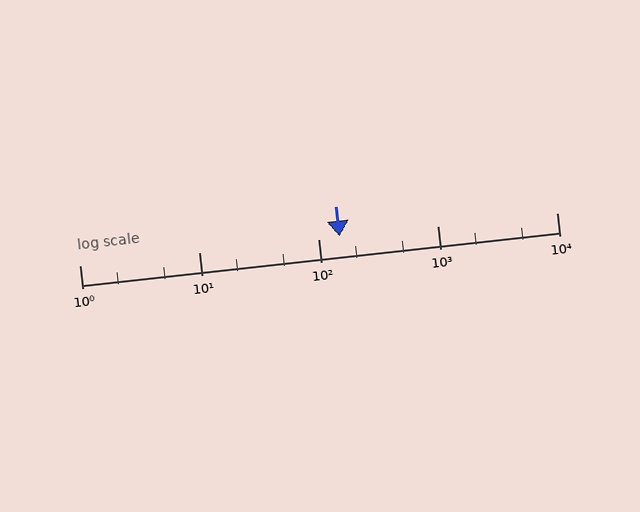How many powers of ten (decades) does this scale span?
The scale spans 4 decades, from 1 to 10000.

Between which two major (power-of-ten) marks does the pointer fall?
The pointer is between 100 and 1000.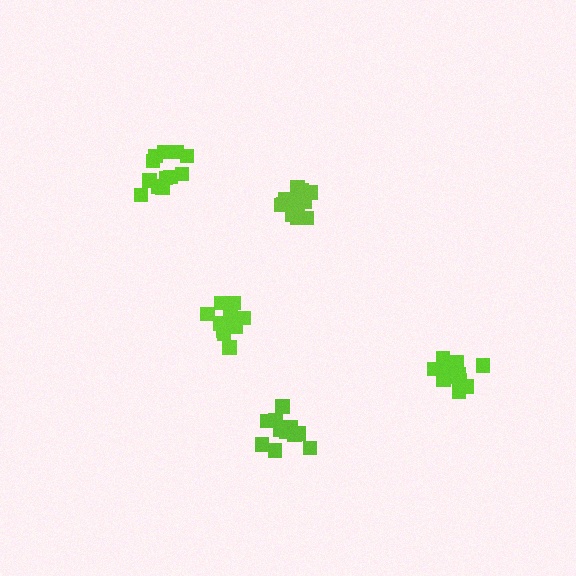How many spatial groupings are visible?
There are 5 spatial groupings.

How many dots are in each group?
Group 1: 11 dots, Group 2: 15 dots, Group 3: 14 dots, Group 4: 12 dots, Group 5: 12 dots (64 total).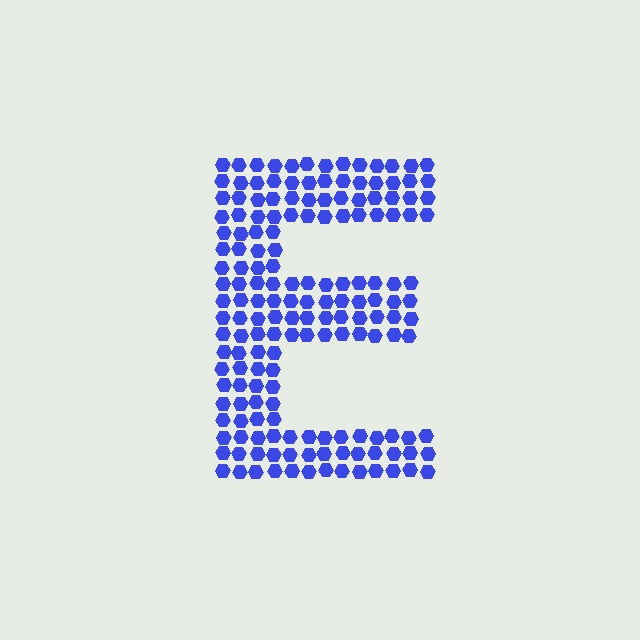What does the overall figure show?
The overall figure shows the letter E.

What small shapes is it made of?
It is made of small hexagons.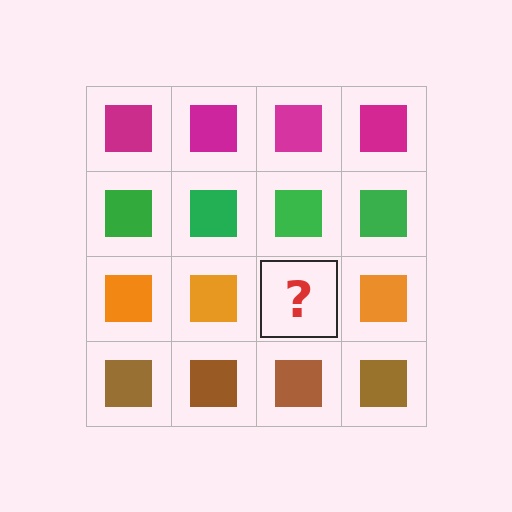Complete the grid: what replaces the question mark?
The question mark should be replaced with an orange square.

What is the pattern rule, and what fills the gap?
The rule is that each row has a consistent color. The gap should be filled with an orange square.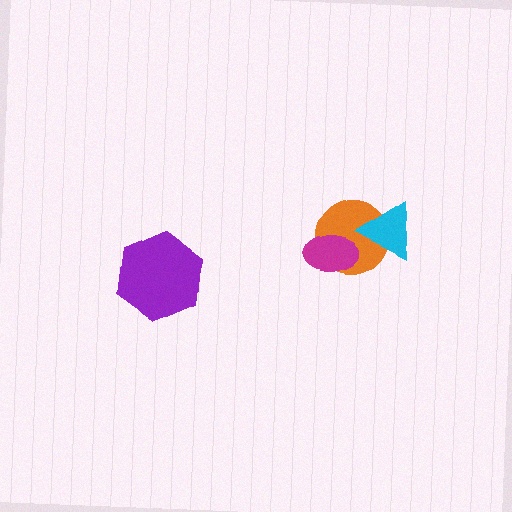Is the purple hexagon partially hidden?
No, no other shape covers it.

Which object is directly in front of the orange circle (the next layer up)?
The cyan triangle is directly in front of the orange circle.